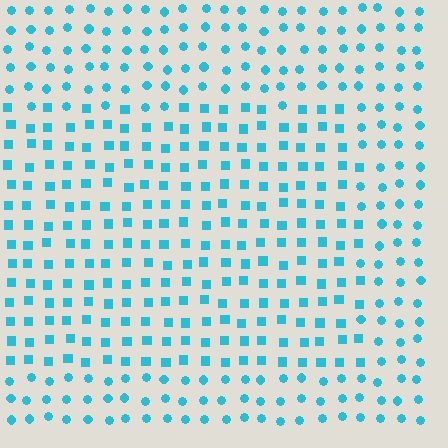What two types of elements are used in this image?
The image uses squares inside the rectangle region and circles outside it.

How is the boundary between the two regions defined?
The boundary is defined by a change in element shape: squares inside vs. circles outside. All elements share the same color and spacing.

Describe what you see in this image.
The image is filled with small cyan elements arranged in a uniform grid. A rectangle-shaped region contains squares, while the surrounding area contains circles. The boundary is defined purely by the change in element shape.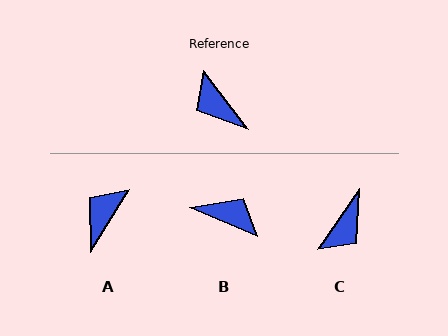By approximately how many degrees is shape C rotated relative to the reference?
Approximately 108 degrees counter-clockwise.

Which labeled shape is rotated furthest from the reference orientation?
B, about 151 degrees away.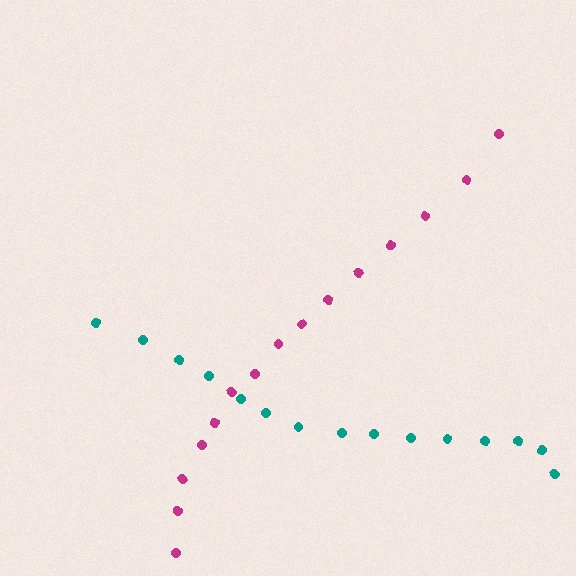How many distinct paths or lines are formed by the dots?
There are 2 distinct paths.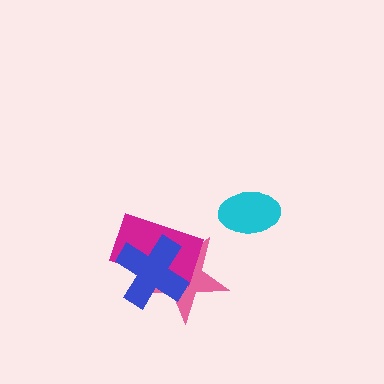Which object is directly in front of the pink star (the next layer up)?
The magenta rectangle is directly in front of the pink star.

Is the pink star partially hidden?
Yes, it is partially covered by another shape.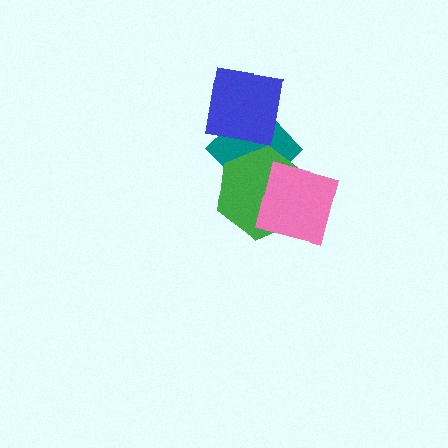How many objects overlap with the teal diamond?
3 objects overlap with the teal diamond.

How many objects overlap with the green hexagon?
2 objects overlap with the green hexagon.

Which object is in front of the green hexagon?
The pink square is in front of the green hexagon.